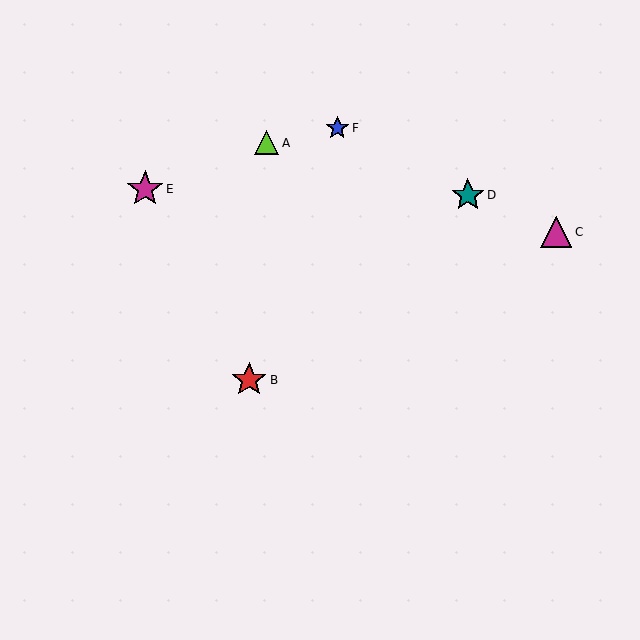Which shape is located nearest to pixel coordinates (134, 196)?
The magenta star (labeled E) at (145, 189) is nearest to that location.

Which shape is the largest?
The magenta star (labeled E) is the largest.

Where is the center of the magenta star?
The center of the magenta star is at (145, 189).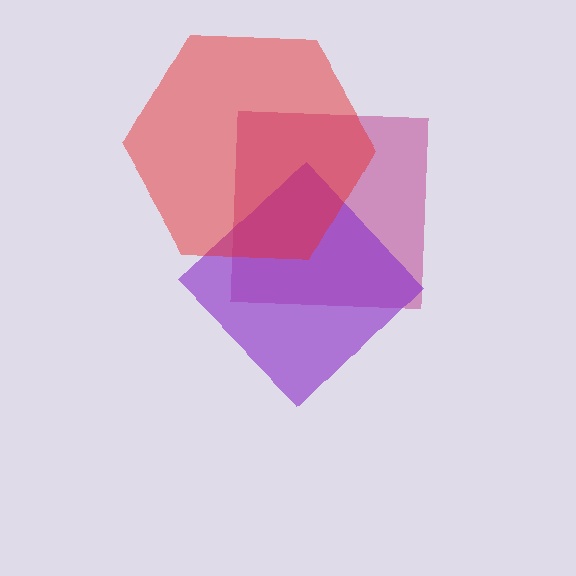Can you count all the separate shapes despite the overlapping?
Yes, there are 3 separate shapes.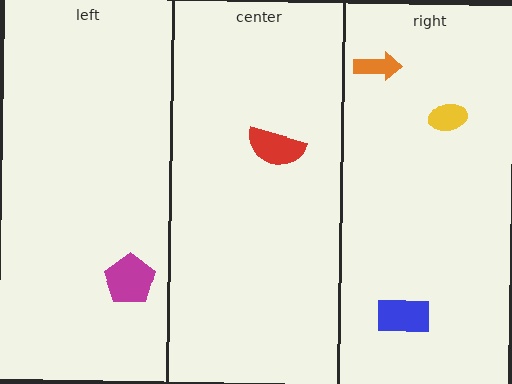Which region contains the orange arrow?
The right region.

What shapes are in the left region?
The magenta pentagon.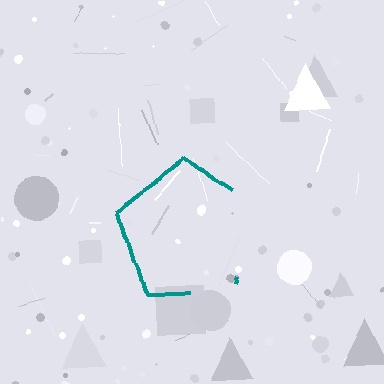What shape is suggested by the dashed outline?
The dashed outline suggests a pentagon.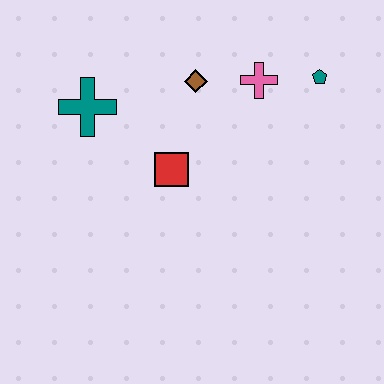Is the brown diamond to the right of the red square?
Yes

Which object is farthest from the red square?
The teal pentagon is farthest from the red square.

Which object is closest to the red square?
The brown diamond is closest to the red square.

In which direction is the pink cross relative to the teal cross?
The pink cross is to the right of the teal cross.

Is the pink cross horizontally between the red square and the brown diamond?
No